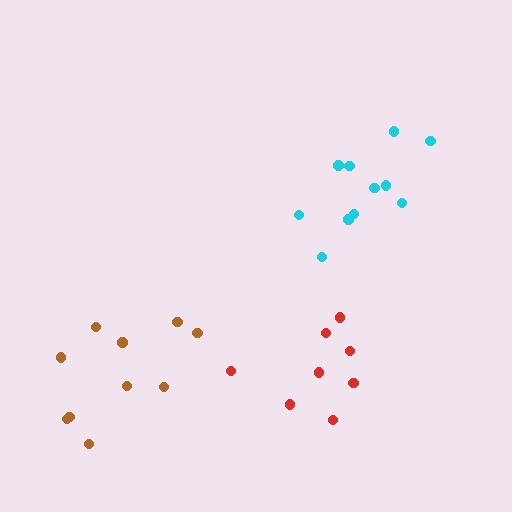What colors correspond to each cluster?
The clusters are colored: red, cyan, brown.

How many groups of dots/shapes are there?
There are 3 groups.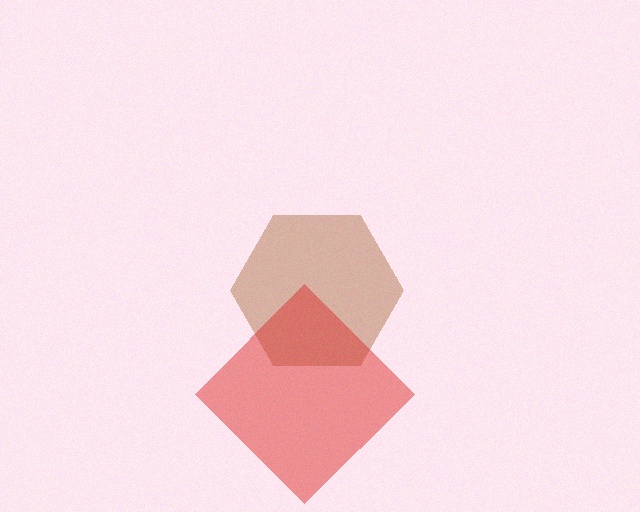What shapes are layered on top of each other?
The layered shapes are: a brown hexagon, a red diamond.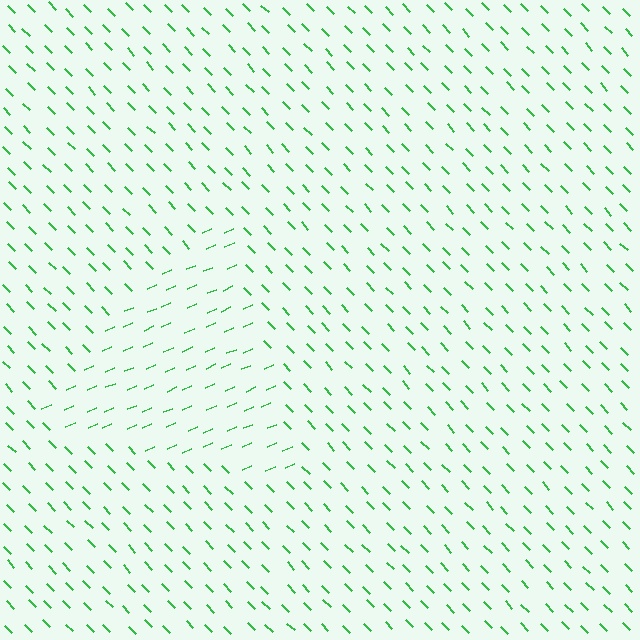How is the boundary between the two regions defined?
The boundary is defined purely by a change in line orientation (approximately 69 degrees difference). All lines are the same color and thickness.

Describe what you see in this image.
The image is filled with small green line segments. A triangle region in the image has lines oriented differently from the surrounding lines, creating a visible texture boundary.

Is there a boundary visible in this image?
Yes, there is a texture boundary formed by a change in line orientation.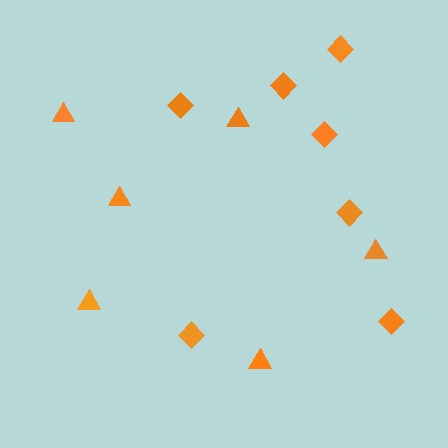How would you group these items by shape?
There are 2 groups: one group of diamonds (7) and one group of triangles (6).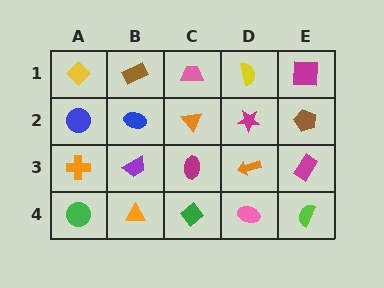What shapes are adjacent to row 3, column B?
A blue ellipse (row 2, column B), an orange triangle (row 4, column B), an orange cross (row 3, column A), a magenta ellipse (row 3, column C).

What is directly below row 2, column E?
A magenta rectangle.